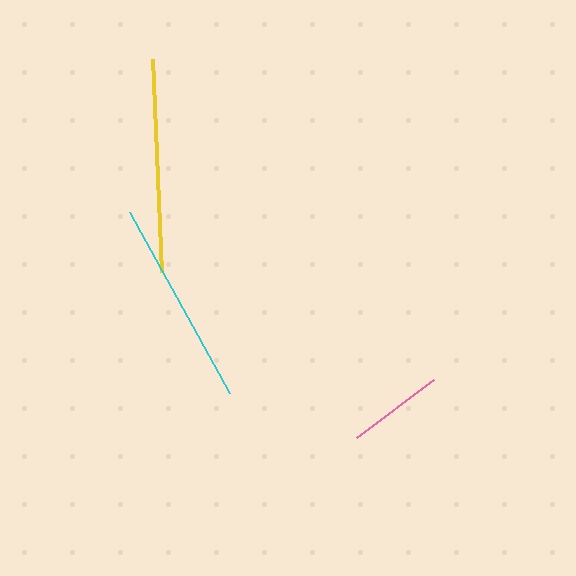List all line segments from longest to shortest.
From longest to shortest: yellow, cyan, pink.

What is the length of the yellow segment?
The yellow segment is approximately 213 pixels long.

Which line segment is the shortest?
The pink line is the shortest at approximately 96 pixels.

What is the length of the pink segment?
The pink segment is approximately 96 pixels long.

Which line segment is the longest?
The yellow line is the longest at approximately 213 pixels.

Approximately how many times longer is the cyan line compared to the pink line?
The cyan line is approximately 2.1 times the length of the pink line.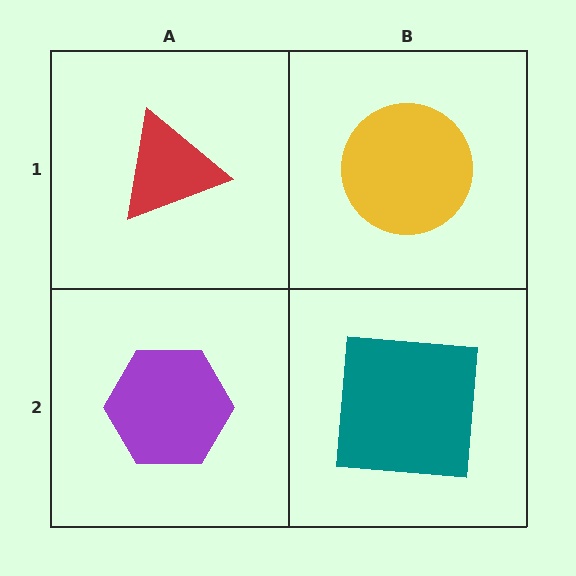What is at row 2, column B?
A teal square.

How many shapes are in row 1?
2 shapes.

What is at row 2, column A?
A purple hexagon.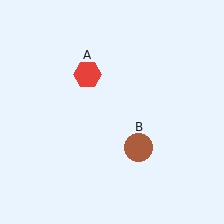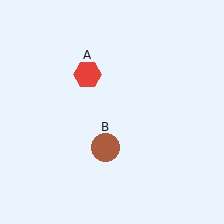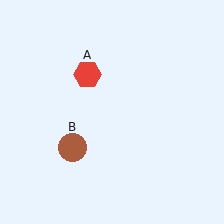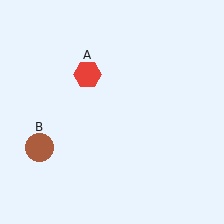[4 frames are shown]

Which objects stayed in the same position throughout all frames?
Red hexagon (object A) remained stationary.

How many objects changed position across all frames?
1 object changed position: brown circle (object B).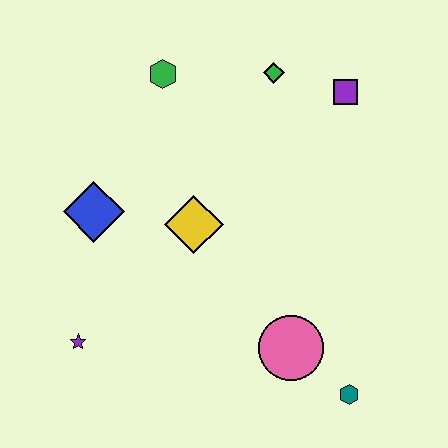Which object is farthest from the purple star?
The purple square is farthest from the purple star.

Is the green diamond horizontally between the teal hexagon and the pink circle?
No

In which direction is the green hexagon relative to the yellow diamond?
The green hexagon is above the yellow diamond.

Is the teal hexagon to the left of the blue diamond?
No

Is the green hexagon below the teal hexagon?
No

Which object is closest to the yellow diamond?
The blue diamond is closest to the yellow diamond.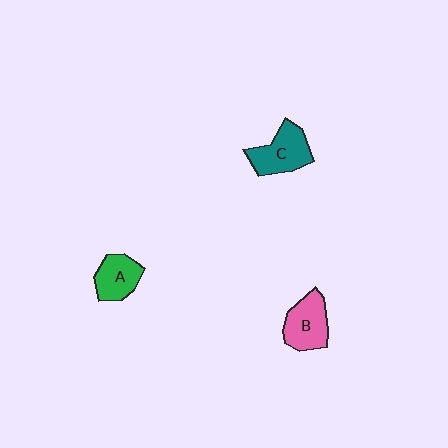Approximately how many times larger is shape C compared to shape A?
Approximately 1.2 times.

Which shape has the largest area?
Shape C (teal).